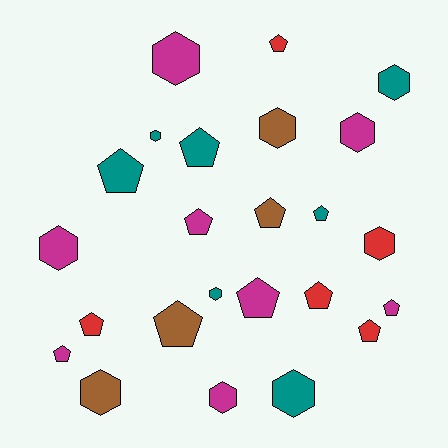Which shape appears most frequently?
Pentagon, with 13 objects.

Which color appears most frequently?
Magenta, with 8 objects.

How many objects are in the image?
There are 24 objects.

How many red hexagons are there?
There is 1 red hexagon.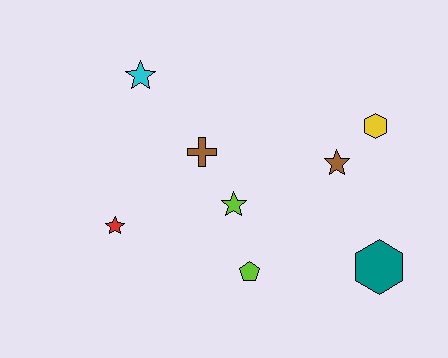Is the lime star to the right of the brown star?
No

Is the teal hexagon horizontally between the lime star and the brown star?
No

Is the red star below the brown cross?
Yes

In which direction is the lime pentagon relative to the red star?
The lime pentagon is to the right of the red star.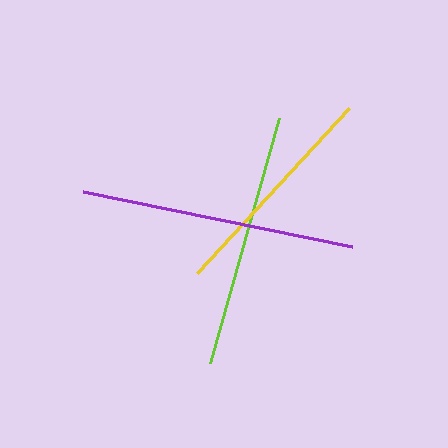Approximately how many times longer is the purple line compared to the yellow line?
The purple line is approximately 1.2 times the length of the yellow line.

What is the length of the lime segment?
The lime segment is approximately 255 pixels long.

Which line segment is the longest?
The purple line is the longest at approximately 275 pixels.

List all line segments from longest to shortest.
From longest to shortest: purple, lime, yellow.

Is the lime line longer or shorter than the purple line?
The purple line is longer than the lime line.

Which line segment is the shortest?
The yellow line is the shortest at approximately 224 pixels.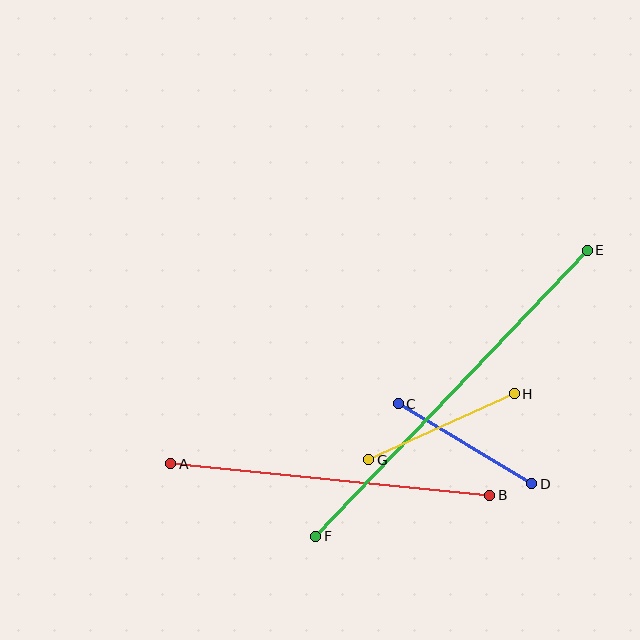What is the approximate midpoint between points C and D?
The midpoint is at approximately (465, 444) pixels.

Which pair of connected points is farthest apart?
Points E and F are farthest apart.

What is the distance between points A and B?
The distance is approximately 320 pixels.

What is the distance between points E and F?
The distance is approximately 395 pixels.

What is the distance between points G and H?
The distance is approximately 160 pixels.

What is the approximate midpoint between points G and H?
The midpoint is at approximately (441, 427) pixels.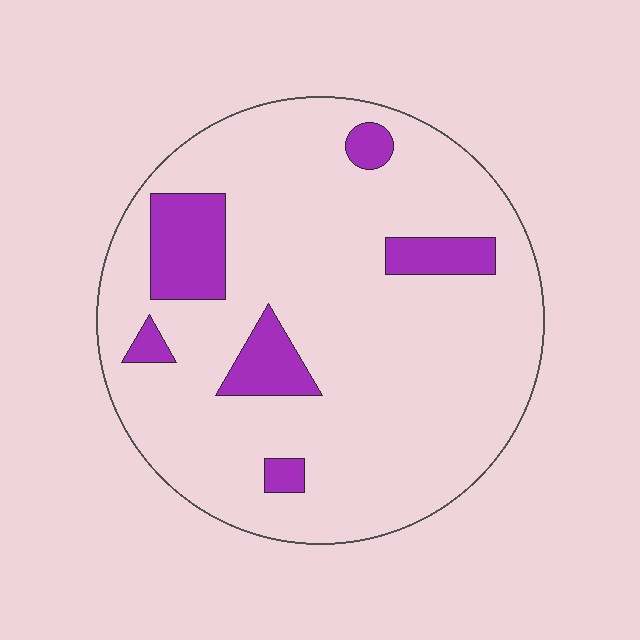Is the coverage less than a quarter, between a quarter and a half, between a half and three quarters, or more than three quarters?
Less than a quarter.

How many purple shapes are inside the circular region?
6.